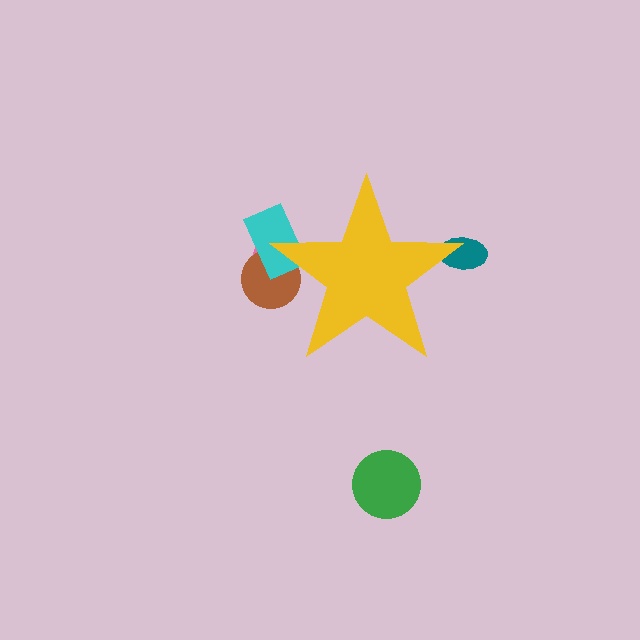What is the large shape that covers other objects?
A yellow star.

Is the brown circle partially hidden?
Yes, the brown circle is partially hidden behind the yellow star.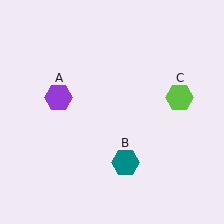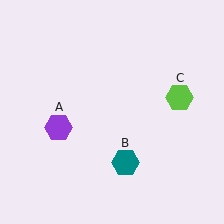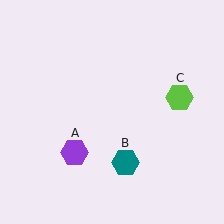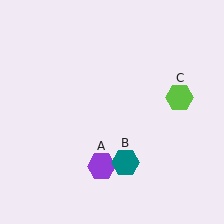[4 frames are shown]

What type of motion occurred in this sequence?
The purple hexagon (object A) rotated counterclockwise around the center of the scene.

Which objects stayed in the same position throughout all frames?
Teal hexagon (object B) and lime hexagon (object C) remained stationary.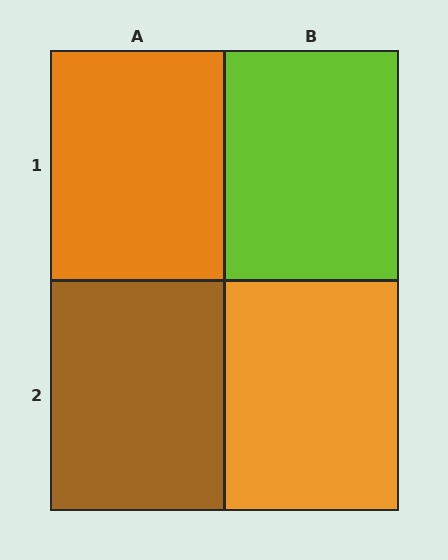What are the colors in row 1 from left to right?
Orange, lime.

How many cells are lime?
1 cell is lime.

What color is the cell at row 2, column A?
Brown.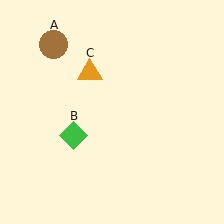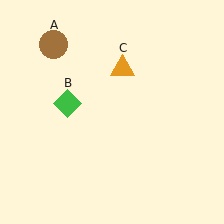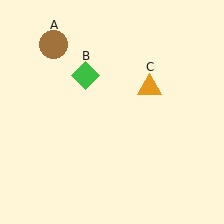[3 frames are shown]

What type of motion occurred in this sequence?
The green diamond (object B), orange triangle (object C) rotated clockwise around the center of the scene.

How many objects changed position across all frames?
2 objects changed position: green diamond (object B), orange triangle (object C).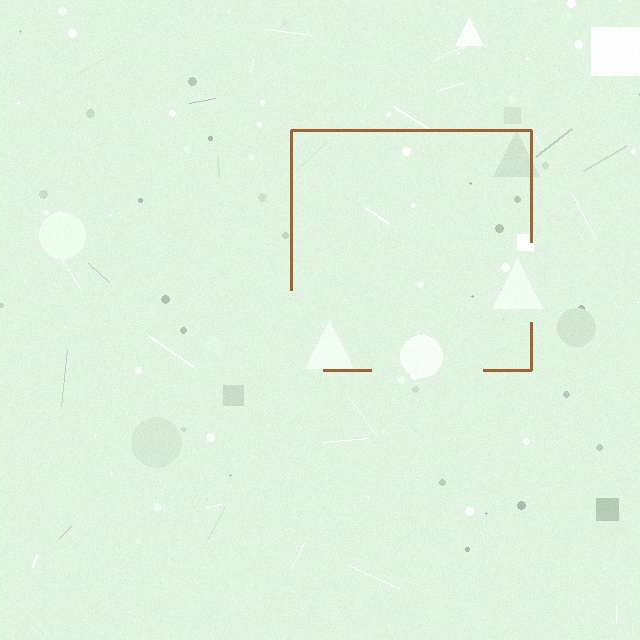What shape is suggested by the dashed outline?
The dashed outline suggests a square.